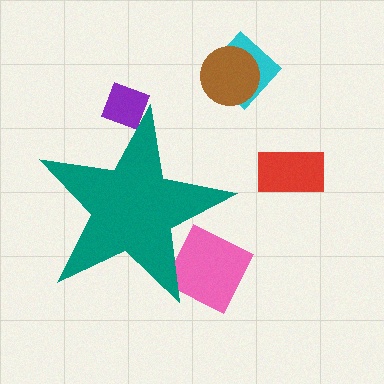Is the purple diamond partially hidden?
Yes, the purple diamond is partially hidden behind the teal star.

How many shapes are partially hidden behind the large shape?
2 shapes are partially hidden.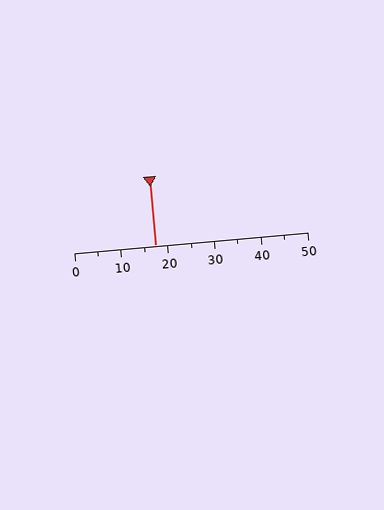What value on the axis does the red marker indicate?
The marker indicates approximately 17.5.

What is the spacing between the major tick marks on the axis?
The major ticks are spaced 10 apart.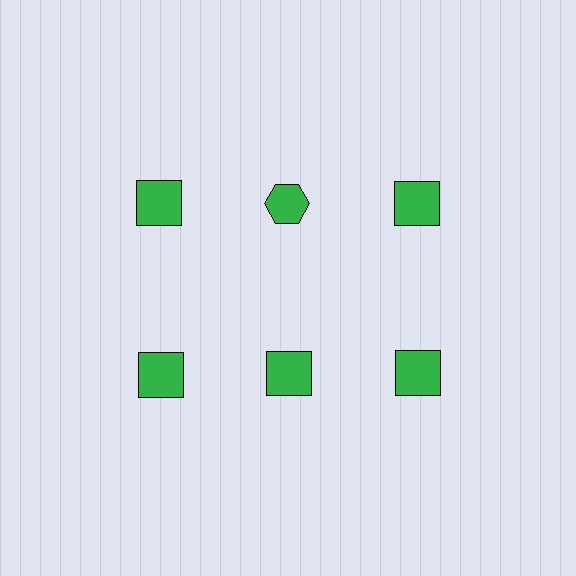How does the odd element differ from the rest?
It has a different shape: hexagon instead of square.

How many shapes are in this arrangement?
There are 6 shapes arranged in a grid pattern.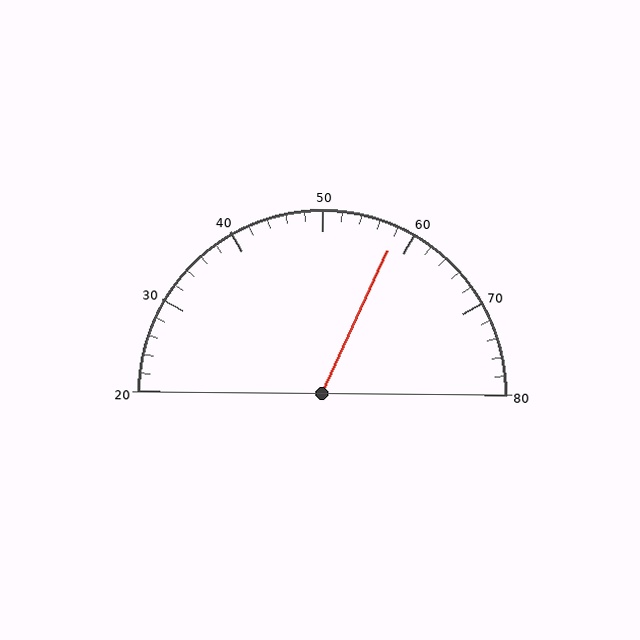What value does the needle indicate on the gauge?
The needle indicates approximately 58.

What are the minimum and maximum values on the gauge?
The gauge ranges from 20 to 80.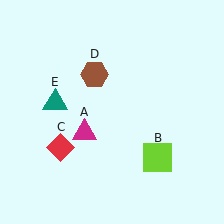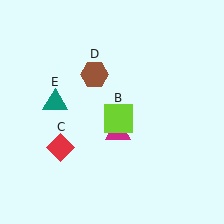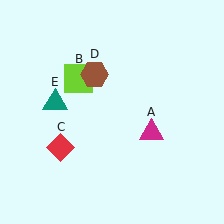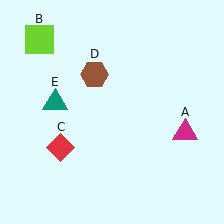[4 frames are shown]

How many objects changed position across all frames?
2 objects changed position: magenta triangle (object A), lime square (object B).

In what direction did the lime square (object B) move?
The lime square (object B) moved up and to the left.